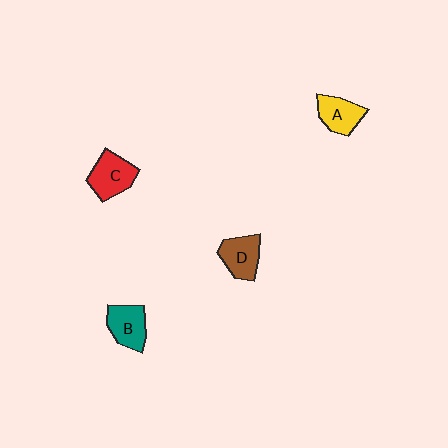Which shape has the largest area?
Shape C (red).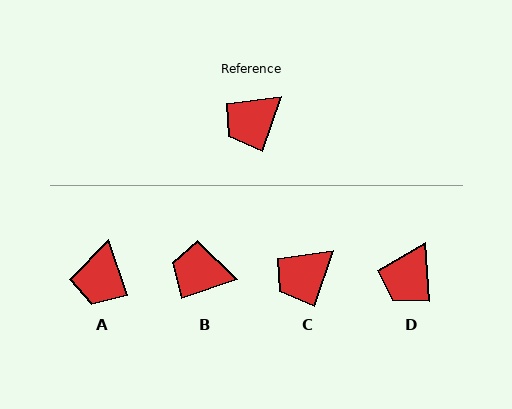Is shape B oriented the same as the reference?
No, it is off by about 53 degrees.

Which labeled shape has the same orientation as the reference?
C.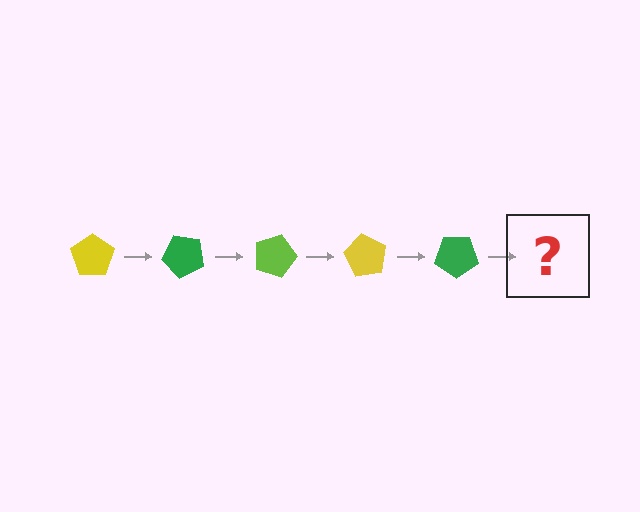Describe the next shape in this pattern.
It should be a lime pentagon, rotated 225 degrees from the start.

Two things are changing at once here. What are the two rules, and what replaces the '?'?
The two rules are that it rotates 45 degrees each step and the color cycles through yellow, green, and lime. The '?' should be a lime pentagon, rotated 225 degrees from the start.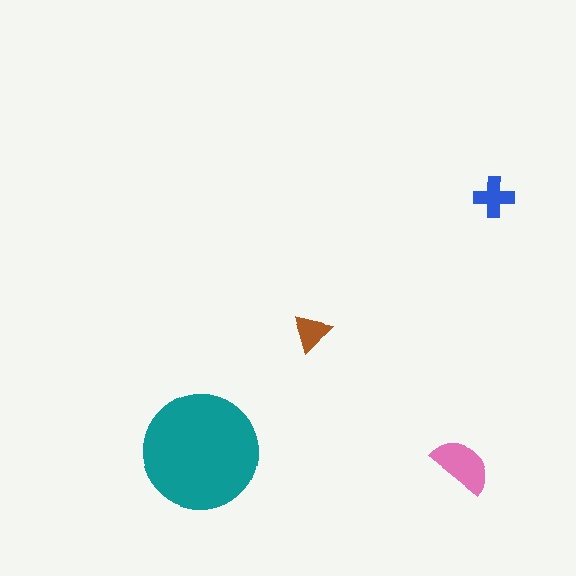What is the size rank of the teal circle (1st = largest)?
1st.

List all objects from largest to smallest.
The teal circle, the pink semicircle, the blue cross, the brown triangle.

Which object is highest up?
The blue cross is topmost.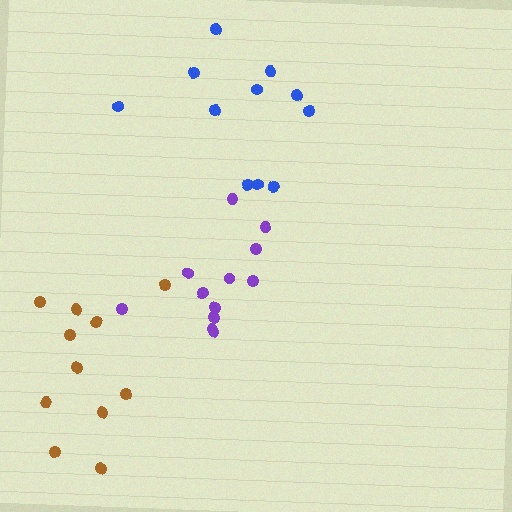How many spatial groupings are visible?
There are 3 spatial groupings.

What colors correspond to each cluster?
The clusters are colored: blue, purple, brown.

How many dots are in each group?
Group 1: 11 dots, Group 2: 12 dots, Group 3: 11 dots (34 total).